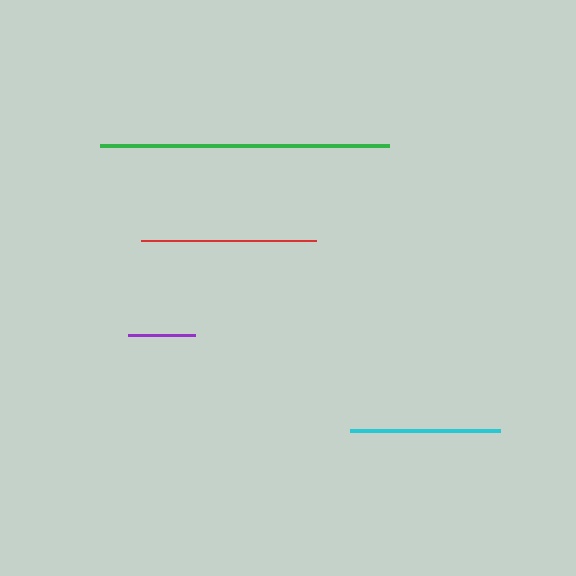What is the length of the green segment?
The green segment is approximately 289 pixels long.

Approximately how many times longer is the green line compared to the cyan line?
The green line is approximately 1.9 times the length of the cyan line.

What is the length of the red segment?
The red segment is approximately 175 pixels long.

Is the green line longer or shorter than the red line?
The green line is longer than the red line.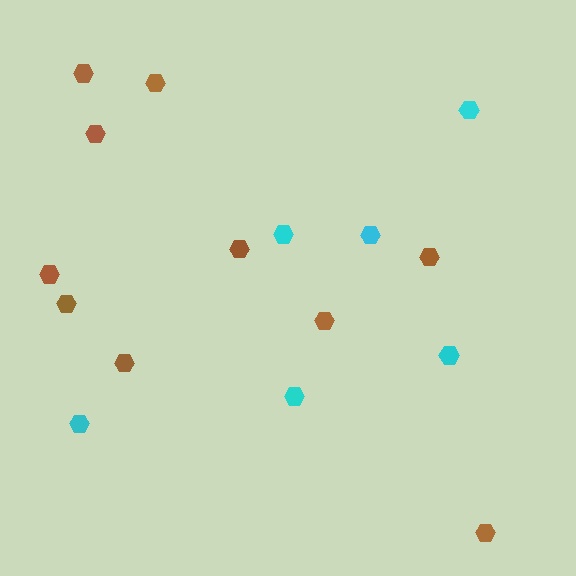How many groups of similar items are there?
There are 2 groups: one group of cyan hexagons (6) and one group of brown hexagons (10).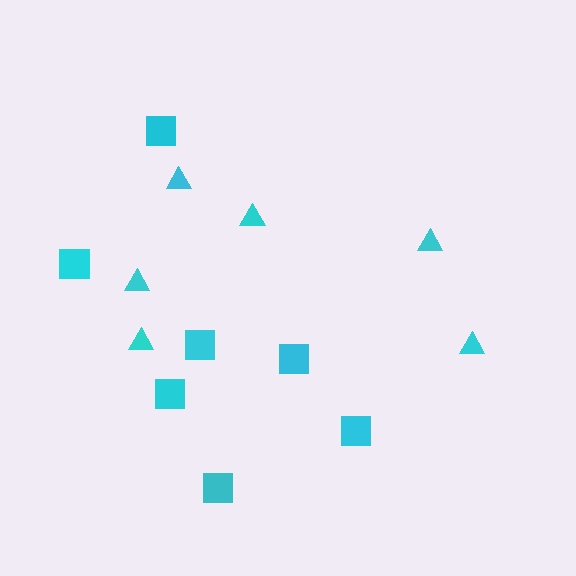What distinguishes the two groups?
There are 2 groups: one group of squares (7) and one group of triangles (6).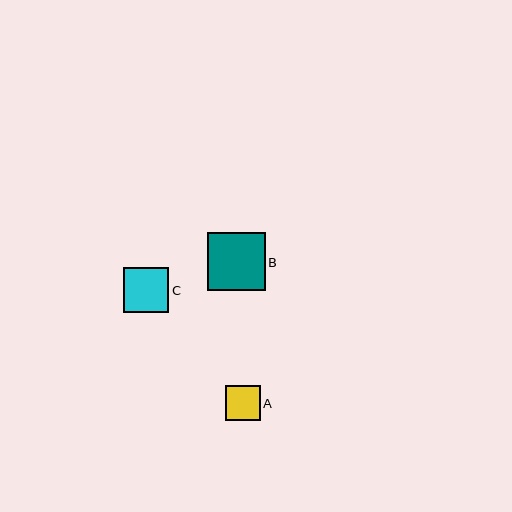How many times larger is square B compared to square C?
Square B is approximately 1.3 times the size of square C.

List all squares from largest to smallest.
From largest to smallest: B, C, A.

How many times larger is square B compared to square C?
Square B is approximately 1.3 times the size of square C.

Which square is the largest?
Square B is the largest with a size of approximately 58 pixels.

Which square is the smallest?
Square A is the smallest with a size of approximately 35 pixels.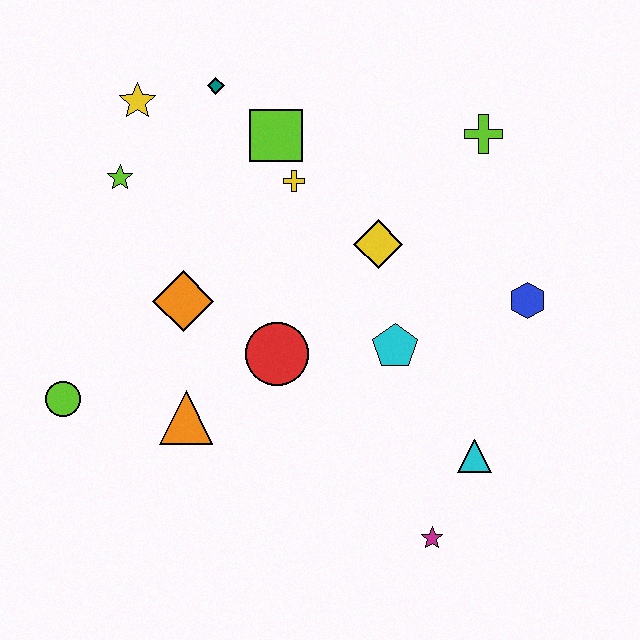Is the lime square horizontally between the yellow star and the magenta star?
Yes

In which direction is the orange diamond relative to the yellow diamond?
The orange diamond is to the left of the yellow diamond.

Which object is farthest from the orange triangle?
The lime cross is farthest from the orange triangle.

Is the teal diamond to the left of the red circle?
Yes